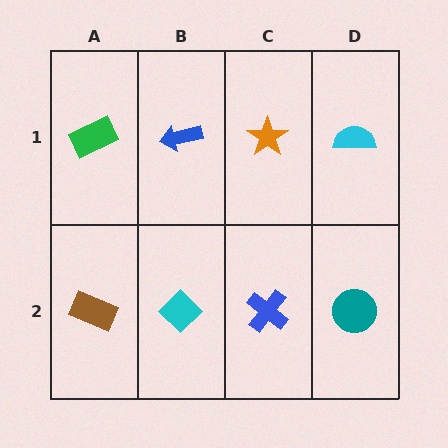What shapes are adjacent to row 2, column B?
A blue arrow (row 1, column B), a brown rectangle (row 2, column A), a blue cross (row 2, column C).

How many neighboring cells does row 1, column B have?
3.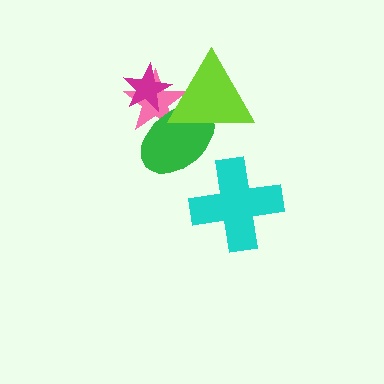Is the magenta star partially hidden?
Yes, it is partially covered by another shape.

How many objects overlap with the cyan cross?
0 objects overlap with the cyan cross.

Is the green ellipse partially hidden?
Yes, it is partially covered by another shape.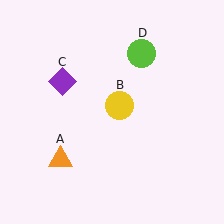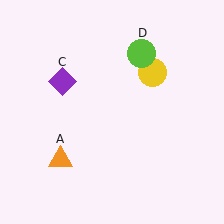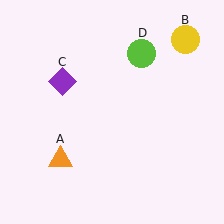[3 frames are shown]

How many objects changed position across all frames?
1 object changed position: yellow circle (object B).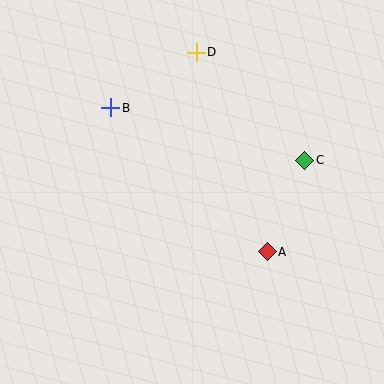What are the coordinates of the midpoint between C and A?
The midpoint between C and A is at (286, 206).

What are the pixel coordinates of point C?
Point C is at (305, 160).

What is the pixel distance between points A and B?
The distance between A and B is 213 pixels.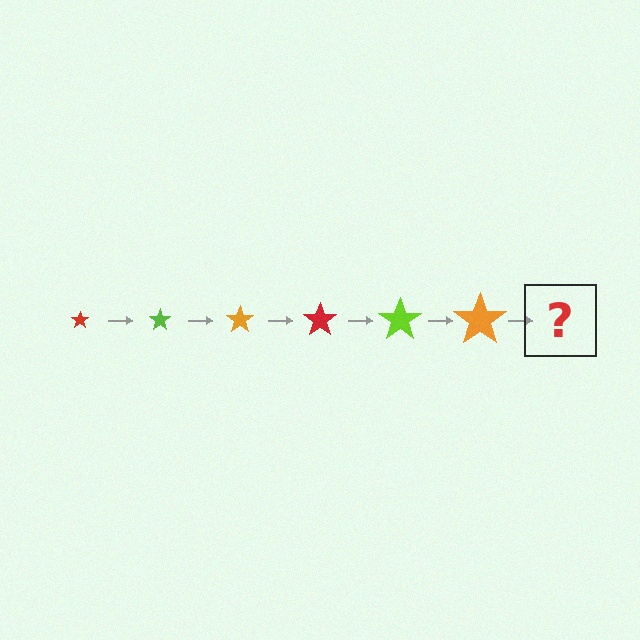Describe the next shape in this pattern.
It should be a red star, larger than the previous one.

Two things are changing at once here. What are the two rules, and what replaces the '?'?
The two rules are that the star grows larger each step and the color cycles through red, lime, and orange. The '?' should be a red star, larger than the previous one.